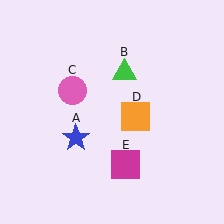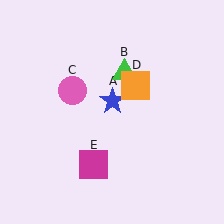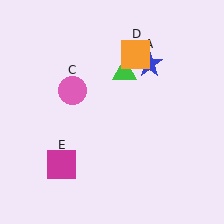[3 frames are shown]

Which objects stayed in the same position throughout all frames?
Green triangle (object B) and pink circle (object C) remained stationary.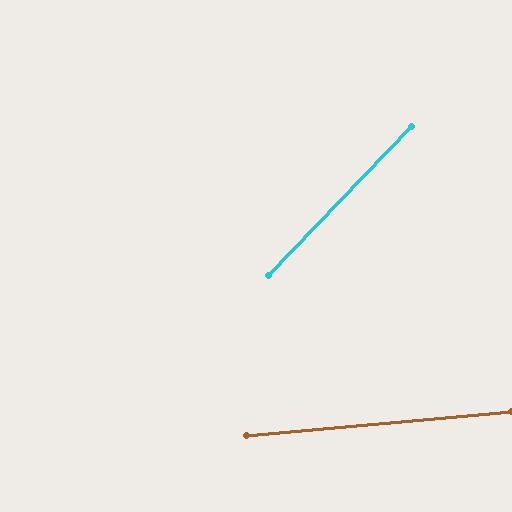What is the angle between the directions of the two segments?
Approximately 41 degrees.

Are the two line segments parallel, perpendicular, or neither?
Neither parallel nor perpendicular — they differ by about 41°.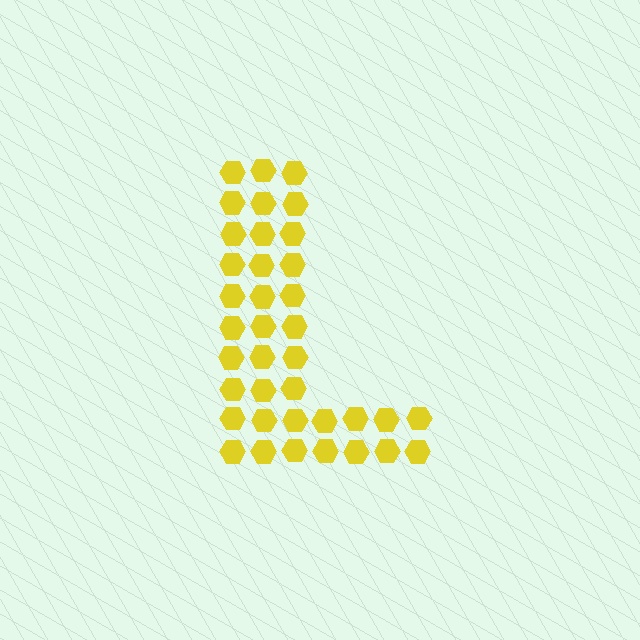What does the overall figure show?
The overall figure shows the letter L.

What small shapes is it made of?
It is made of small hexagons.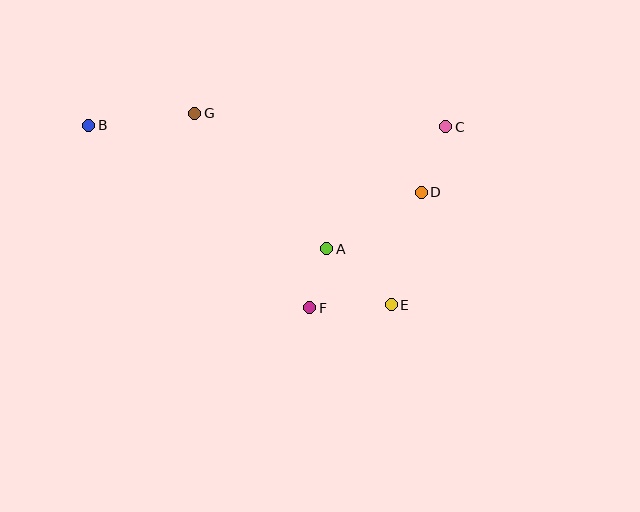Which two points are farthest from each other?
Points B and C are farthest from each other.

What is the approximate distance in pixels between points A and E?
The distance between A and E is approximately 85 pixels.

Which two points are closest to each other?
Points A and F are closest to each other.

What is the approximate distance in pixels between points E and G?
The distance between E and G is approximately 274 pixels.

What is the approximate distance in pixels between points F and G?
The distance between F and G is approximately 226 pixels.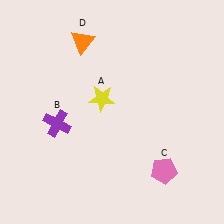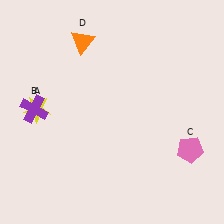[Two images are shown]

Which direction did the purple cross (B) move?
The purple cross (B) moved left.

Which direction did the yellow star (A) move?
The yellow star (A) moved left.